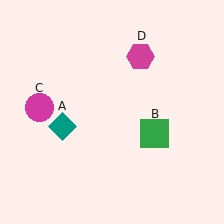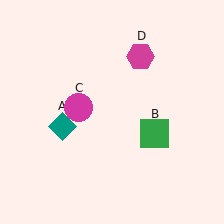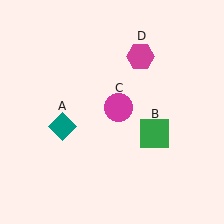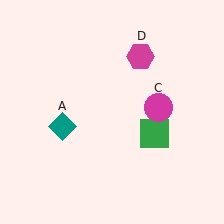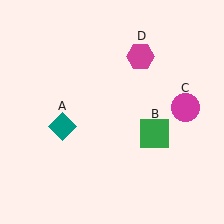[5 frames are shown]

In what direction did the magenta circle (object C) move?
The magenta circle (object C) moved right.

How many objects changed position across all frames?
1 object changed position: magenta circle (object C).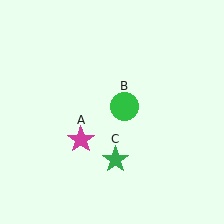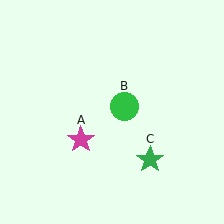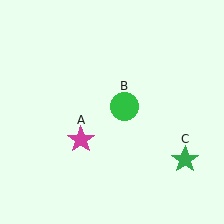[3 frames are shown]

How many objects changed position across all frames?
1 object changed position: green star (object C).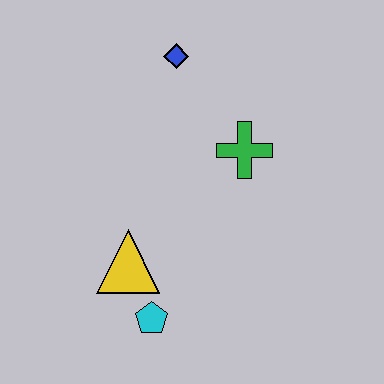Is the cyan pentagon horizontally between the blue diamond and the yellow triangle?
Yes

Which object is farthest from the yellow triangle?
The blue diamond is farthest from the yellow triangle.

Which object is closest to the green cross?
The blue diamond is closest to the green cross.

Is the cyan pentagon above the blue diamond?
No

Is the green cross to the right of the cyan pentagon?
Yes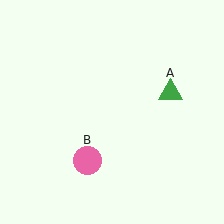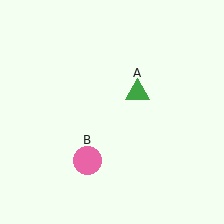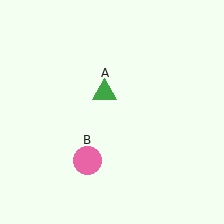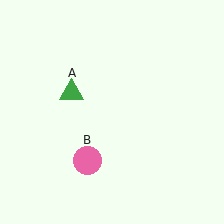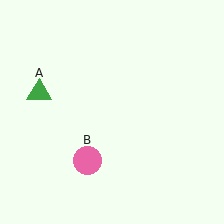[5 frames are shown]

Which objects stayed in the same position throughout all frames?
Pink circle (object B) remained stationary.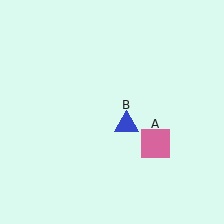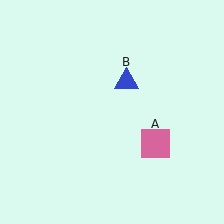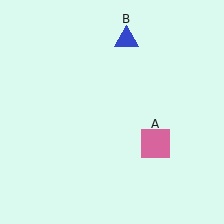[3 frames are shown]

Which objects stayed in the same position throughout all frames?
Pink square (object A) remained stationary.